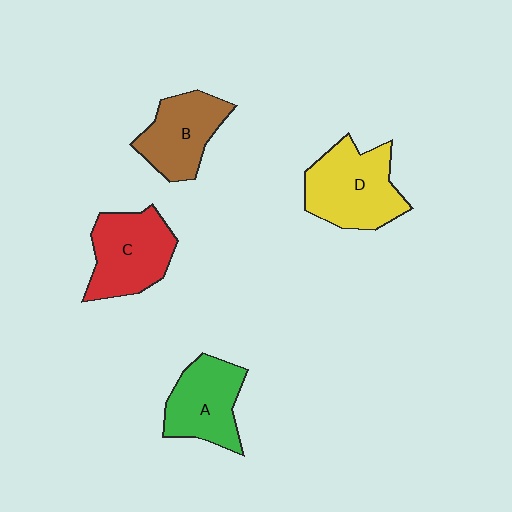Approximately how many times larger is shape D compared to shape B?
Approximately 1.3 times.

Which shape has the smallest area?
Shape B (brown).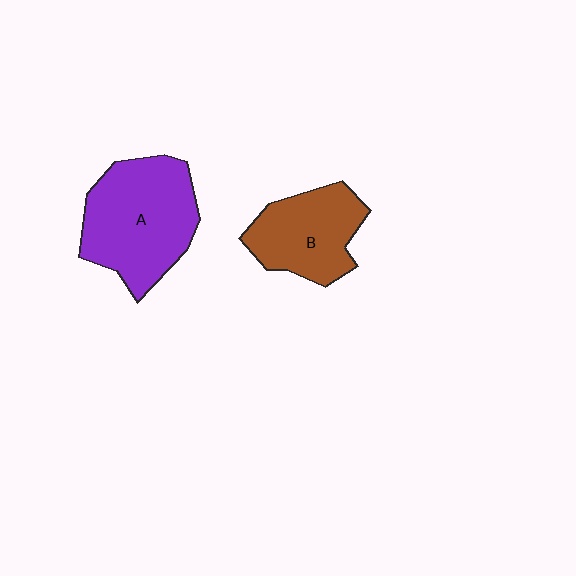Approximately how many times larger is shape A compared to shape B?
Approximately 1.4 times.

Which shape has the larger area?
Shape A (purple).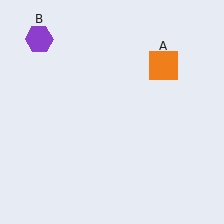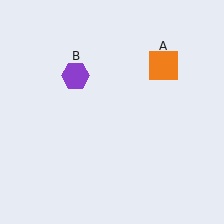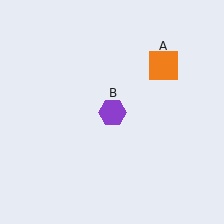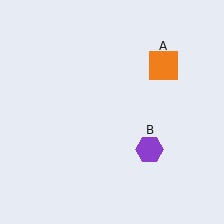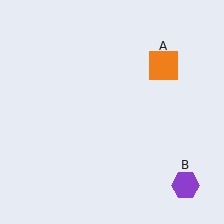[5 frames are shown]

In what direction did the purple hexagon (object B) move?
The purple hexagon (object B) moved down and to the right.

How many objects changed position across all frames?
1 object changed position: purple hexagon (object B).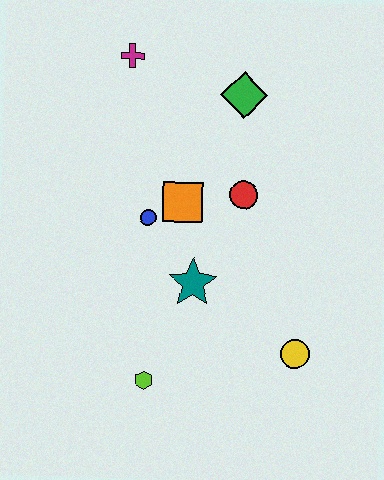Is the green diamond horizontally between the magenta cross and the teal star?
No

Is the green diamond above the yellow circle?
Yes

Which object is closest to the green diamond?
The red circle is closest to the green diamond.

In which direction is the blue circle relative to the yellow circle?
The blue circle is to the left of the yellow circle.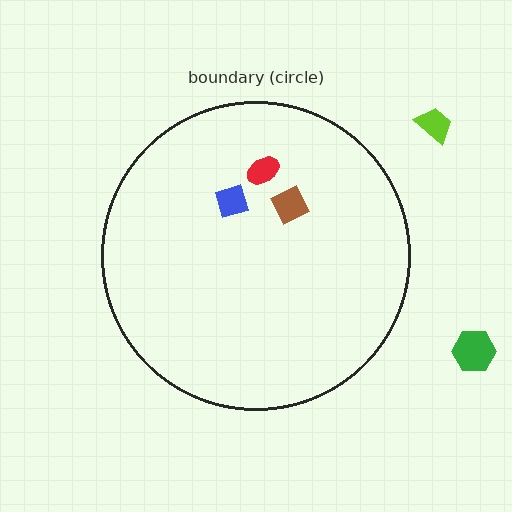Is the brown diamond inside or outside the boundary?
Inside.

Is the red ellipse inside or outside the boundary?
Inside.